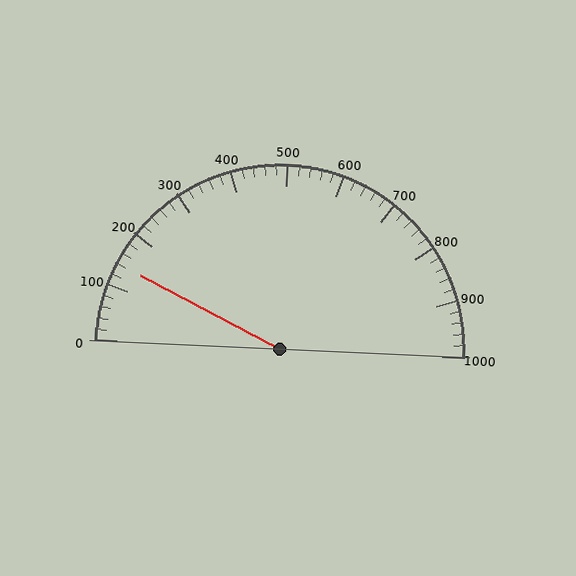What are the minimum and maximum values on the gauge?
The gauge ranges from 0 to 1000.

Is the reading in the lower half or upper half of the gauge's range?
The reading is in the lower half of the range (0 to 1000).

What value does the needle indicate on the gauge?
The needle indicates approximately 140.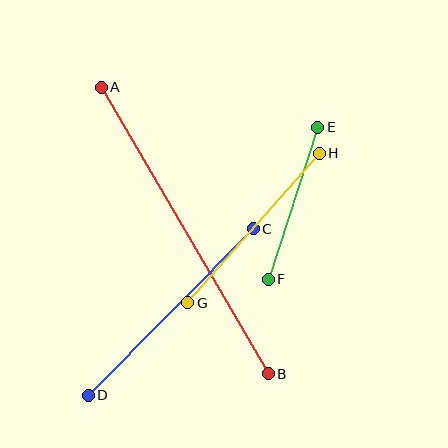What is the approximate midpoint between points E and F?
The midpoint is at approximately (293, 203) pixels.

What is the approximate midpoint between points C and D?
The midpoint is at approximately (171, 312) pixels.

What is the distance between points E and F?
The distance is approximately 160 pixels.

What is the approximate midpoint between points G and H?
The midpoint is at approximately (254, 228) pixels.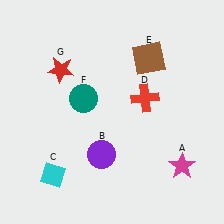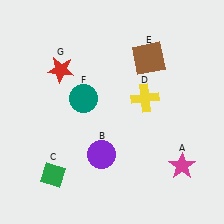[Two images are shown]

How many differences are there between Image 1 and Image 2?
There are 2 differences between the two images.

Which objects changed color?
C changed from cyan to green. D changed from red to yellow.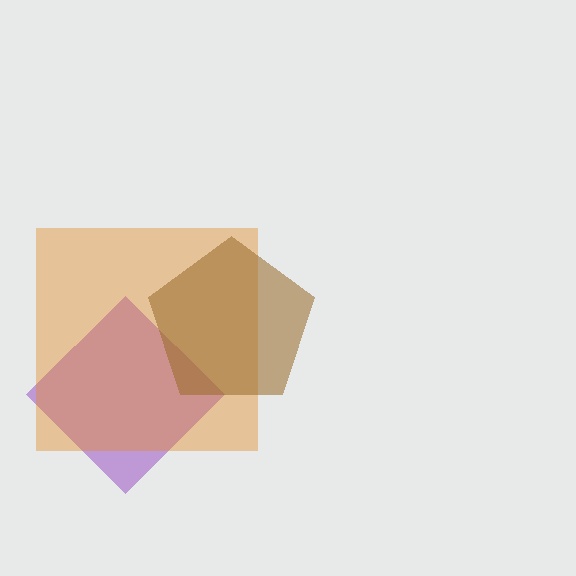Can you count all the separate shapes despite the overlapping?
Yes, there are 3 separate shapes.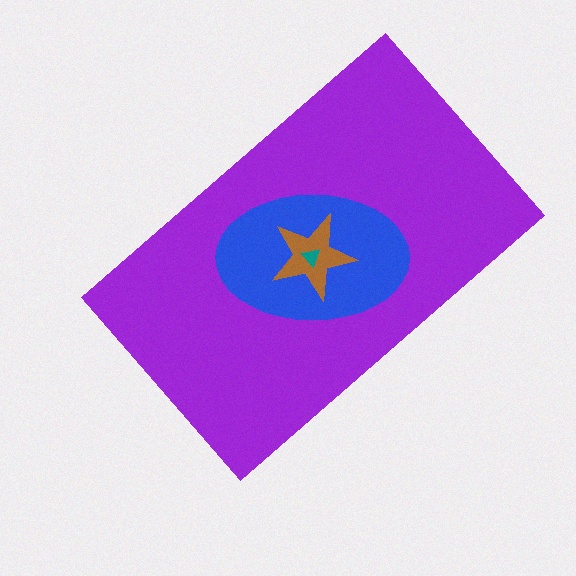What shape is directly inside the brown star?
The teal triangle.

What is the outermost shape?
The purple rectangle.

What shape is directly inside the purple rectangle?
The blue ellipse.